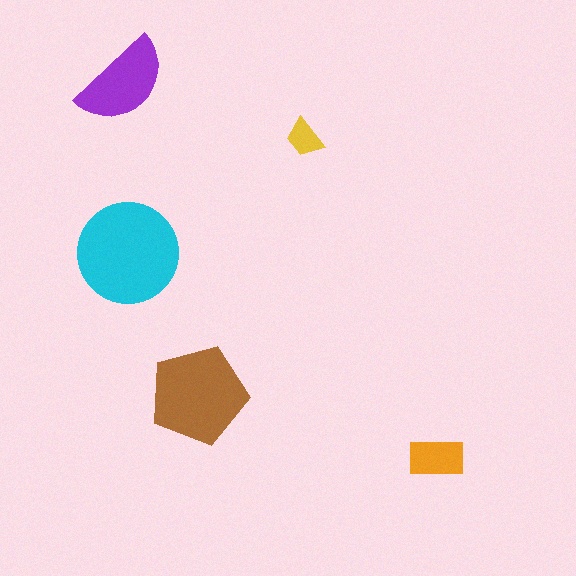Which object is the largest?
The cyan circle.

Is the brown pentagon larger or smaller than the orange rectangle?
Larger.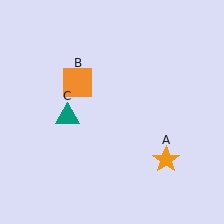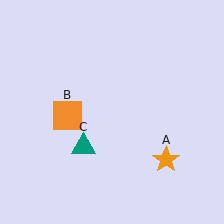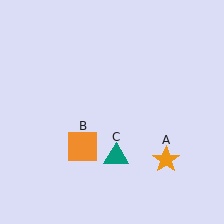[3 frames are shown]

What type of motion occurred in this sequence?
The orange square (object B), teal triangle (object C) rotated counterclockwise around the center of the scene.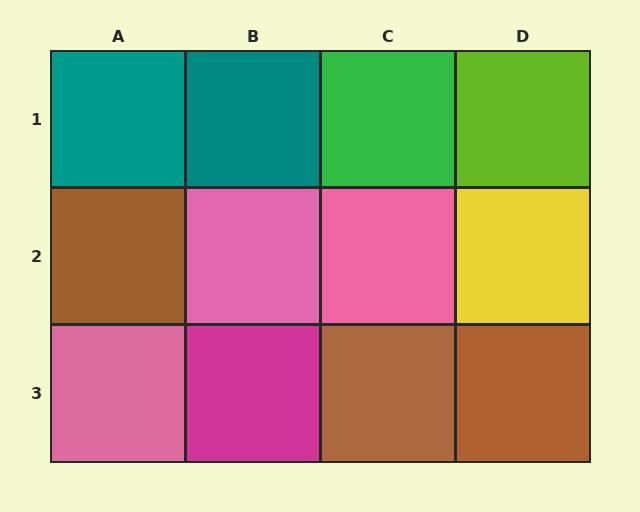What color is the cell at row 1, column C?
Green.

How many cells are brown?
3 cells are brown.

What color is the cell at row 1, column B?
Teal.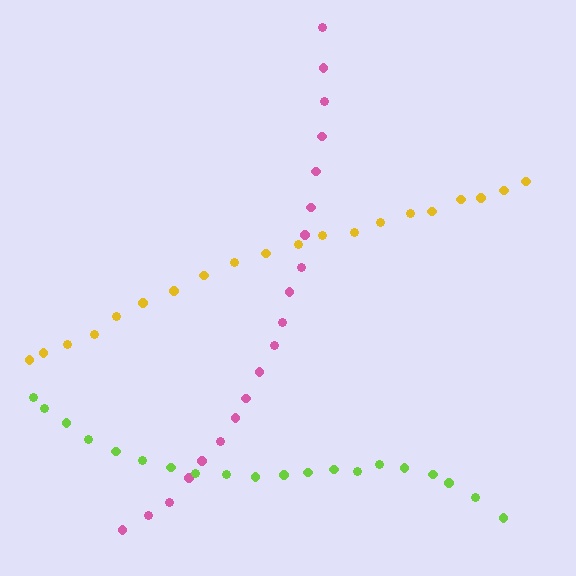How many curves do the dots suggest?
There are 3 distinct paths.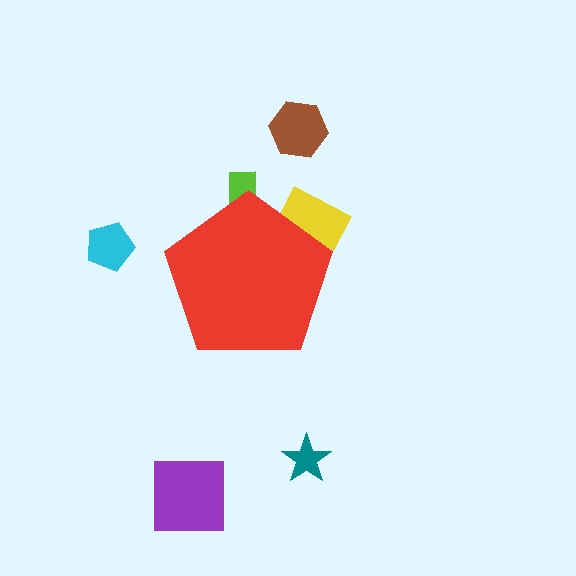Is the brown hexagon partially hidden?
No, the brown hexagon is fully visible.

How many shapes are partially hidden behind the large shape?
2 shapes are partially hidden.